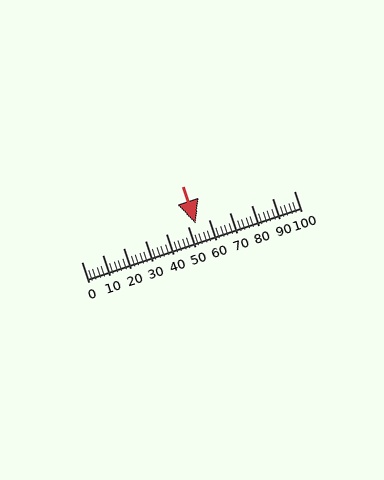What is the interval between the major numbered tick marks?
The major tick marks are spaced 10 units apart.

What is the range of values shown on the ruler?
The ruler shows values from 0 to 100.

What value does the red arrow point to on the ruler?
The red arrow points to approximately 54.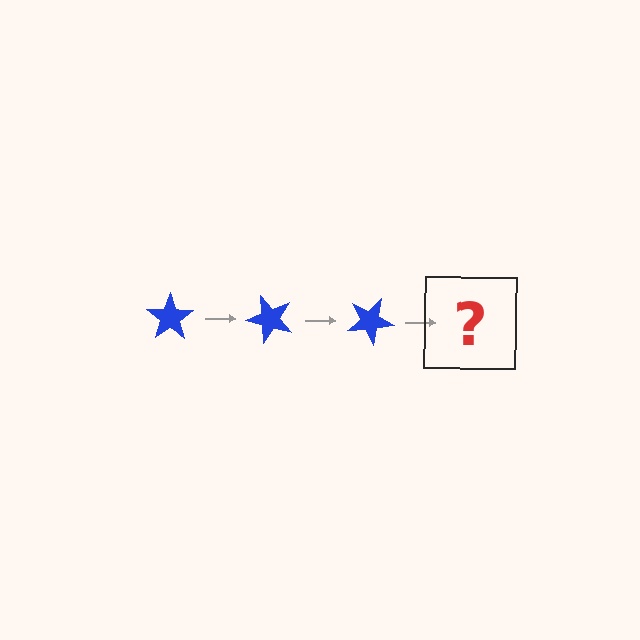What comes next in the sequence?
The next element should be a blue star rotated 150 degrees.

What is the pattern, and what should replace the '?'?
The pattern is that the star rotates 50 degrees each step. The '?' should be a blue star rotated 150 degrees.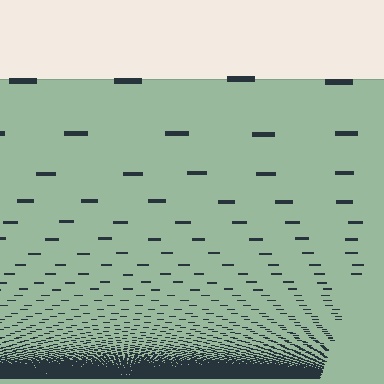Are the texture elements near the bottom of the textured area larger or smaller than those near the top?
Smaller. The gradient is inverted — elements near the bottom are smaller and denser.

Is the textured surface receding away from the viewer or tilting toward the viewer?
The surface appears to tilt toward the viewer. Texture elements get larger and sparser toward the top.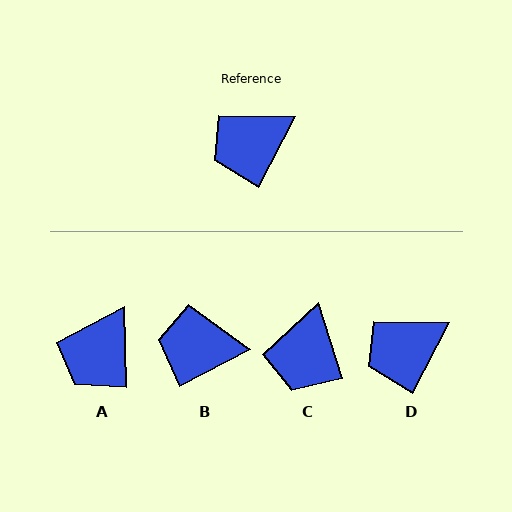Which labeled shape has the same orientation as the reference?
D.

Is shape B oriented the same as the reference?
No, it is off by about 35 degrees.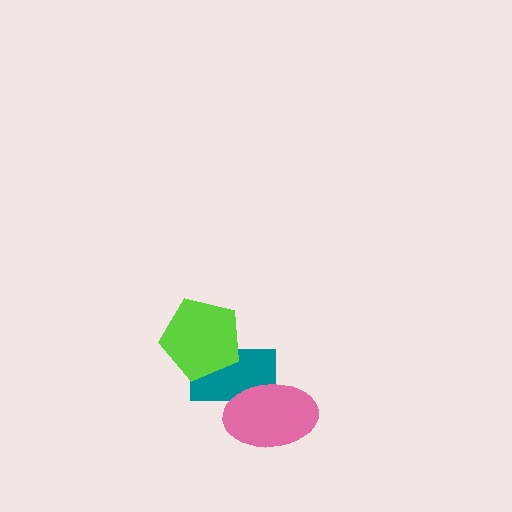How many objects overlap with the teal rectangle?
2 objects overlap with the teal rectangle.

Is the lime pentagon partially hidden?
No, no other shape covers it.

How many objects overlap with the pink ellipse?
1 object overlaps with the pink ellipse.